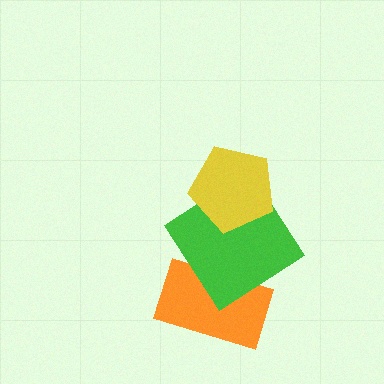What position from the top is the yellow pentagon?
The yellow pentagon is 1st from the top.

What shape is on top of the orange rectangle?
The green diamond is on top of the orange rectangle.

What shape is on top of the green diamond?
The yellow pentagon is on top of the green diamond.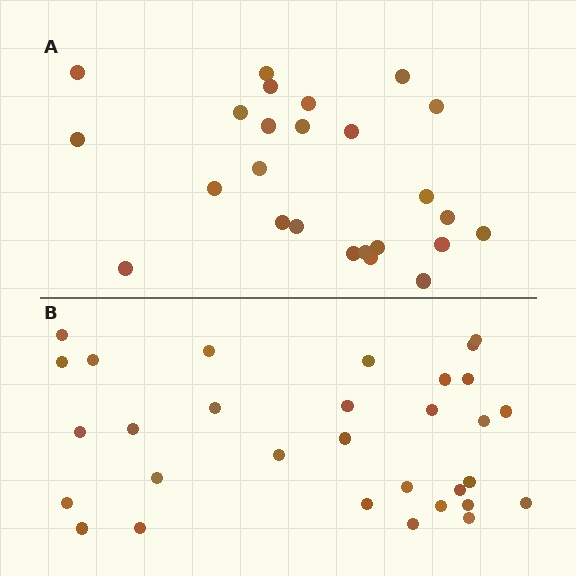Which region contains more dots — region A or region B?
Region B (the bottom region) has more dots.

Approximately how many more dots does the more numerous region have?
Region B has about 6 more dots than region A.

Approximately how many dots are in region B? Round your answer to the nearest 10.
About 30 dots. (The exact count is 31, which rounds to 30.)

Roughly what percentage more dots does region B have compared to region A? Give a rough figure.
About 25% more.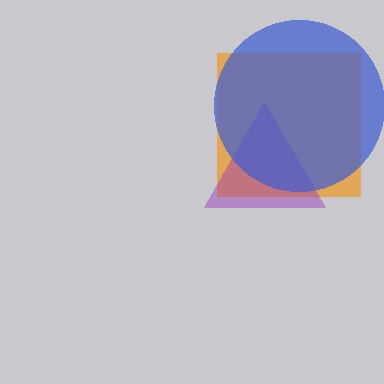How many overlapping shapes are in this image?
There are 3 overlapping shapes in the image.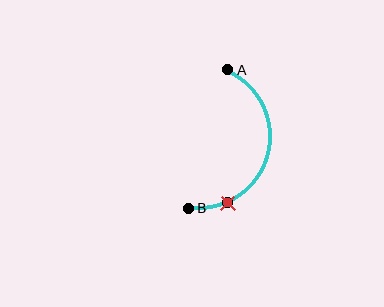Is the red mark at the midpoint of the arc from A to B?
No. The red mark lies on the arc but is closer to endpoint B. The arc midpoint would be at the point on the curve equidistant along the arc from both A and B.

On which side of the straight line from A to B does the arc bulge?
The arc bulges to the right of the straight line connecting A and B.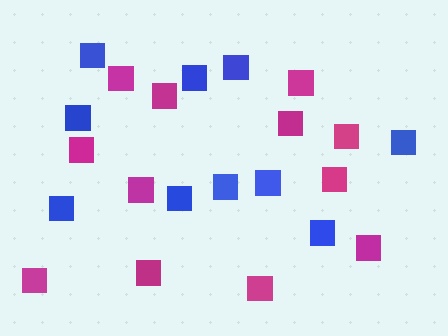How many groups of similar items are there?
There are 2 groups: one group of magenta squares (12) and one group of blue squares (10).